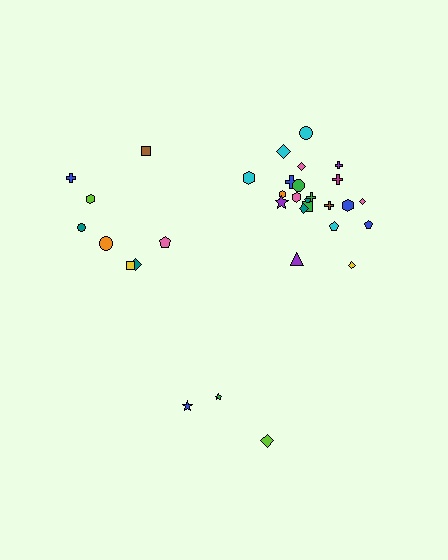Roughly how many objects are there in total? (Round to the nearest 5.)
Roughly 35 objects in total.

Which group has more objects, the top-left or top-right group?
The top-right group.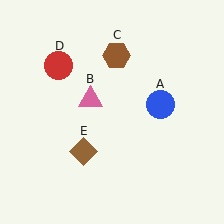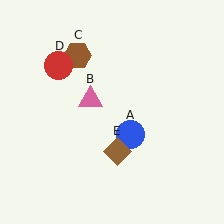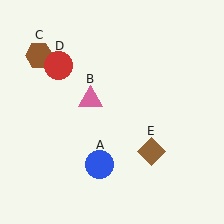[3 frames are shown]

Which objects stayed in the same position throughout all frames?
Pink triangle (object B) and red circle (object D) remained stationary.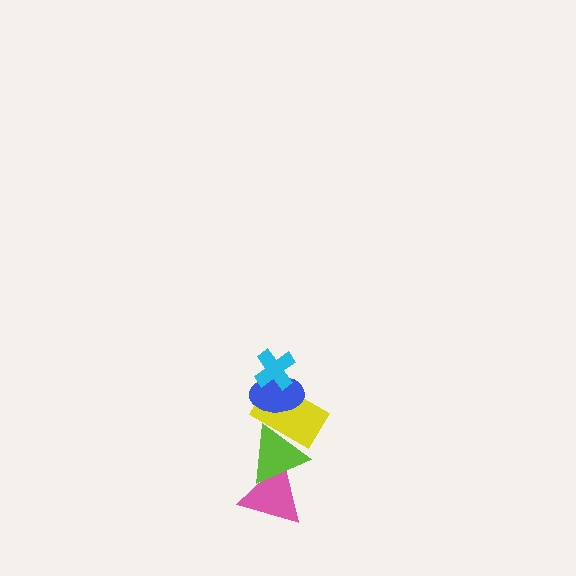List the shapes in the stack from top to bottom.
From top to bottom: the cyan cross, the blue ellipse, the yellow rectangle, the lime triangle, the pink triangle.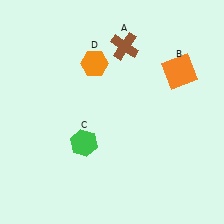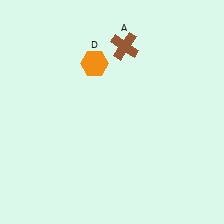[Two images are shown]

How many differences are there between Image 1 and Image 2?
There are 2 differences between the two images.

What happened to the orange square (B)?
The orange square (B) was removed in Image 2. It was in the top-right area of Image 1.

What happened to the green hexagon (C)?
The green hexagon (C) was removed in Image 2. It was in the bottom-left area of Image 1.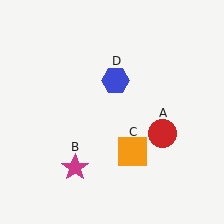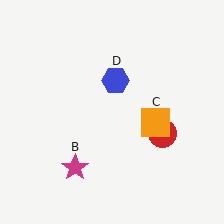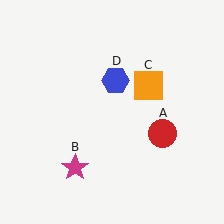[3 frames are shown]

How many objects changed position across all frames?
1 object changed position: orange square (object C).